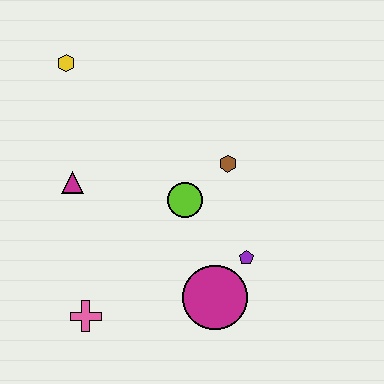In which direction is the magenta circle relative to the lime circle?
The magenta circle is below the lime circle.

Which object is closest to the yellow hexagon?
The magenta triangle is closest to the yellow hexagon.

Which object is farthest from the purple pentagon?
The yellow hexagon is farthest from the purple pentagon.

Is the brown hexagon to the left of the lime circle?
No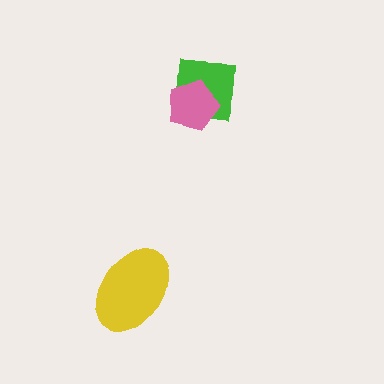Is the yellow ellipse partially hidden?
No, no other shape covers it.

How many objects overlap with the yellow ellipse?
0 objects overlap with the yellow ellipse.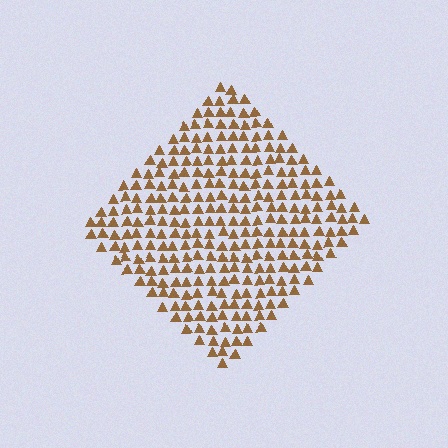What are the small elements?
The small elements are triangles.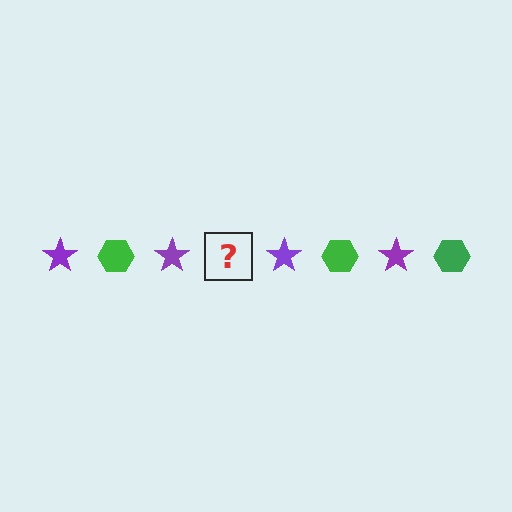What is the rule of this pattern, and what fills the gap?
The rule is that the pattern alternates between purple star and green hexagon. The gap should be filled with a green hexagon.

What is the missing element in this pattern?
The missing element is a green hexagon.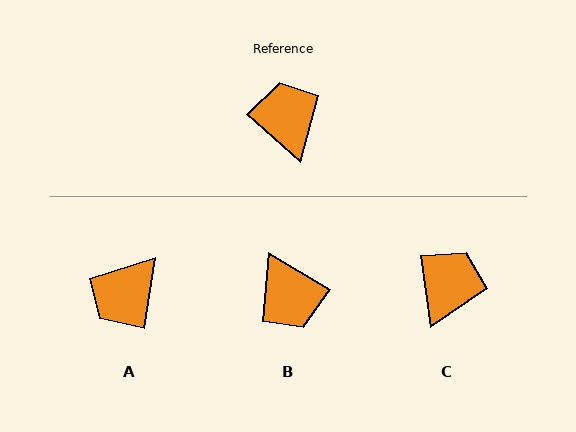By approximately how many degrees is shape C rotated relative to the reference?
Approximately 41 degrees clockwise.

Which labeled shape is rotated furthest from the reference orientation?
B, about 170 degrees away.